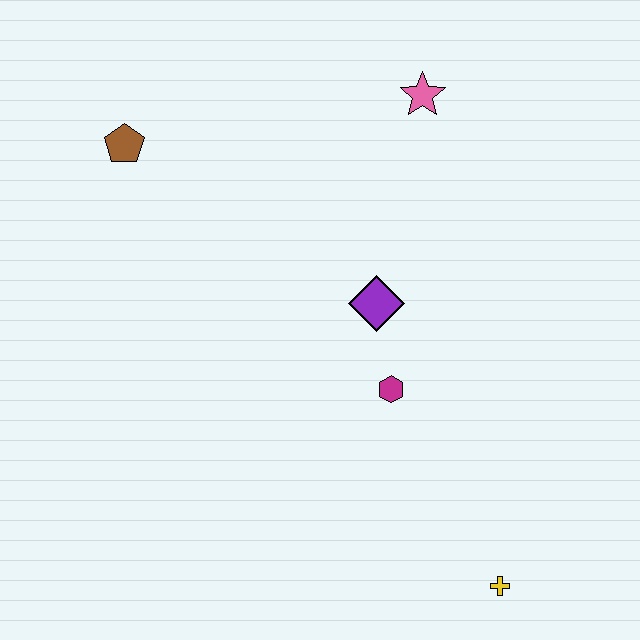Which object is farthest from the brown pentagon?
The yellow cross is farthest from the brown pentagon.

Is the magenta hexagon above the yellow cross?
Yes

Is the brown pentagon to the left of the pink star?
Yes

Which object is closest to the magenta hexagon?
The purple diamond is closest to the magenta hexagon.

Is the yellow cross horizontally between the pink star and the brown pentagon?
No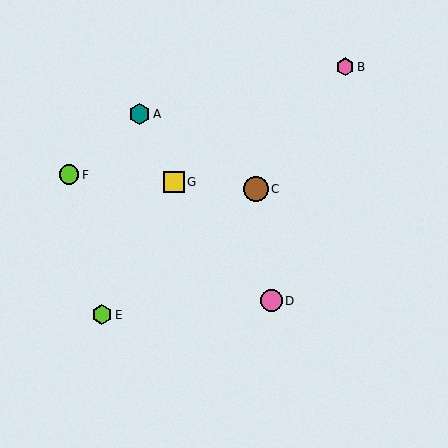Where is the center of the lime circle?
The center of the lime circle is at (69, 175).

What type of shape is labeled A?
Shape A is a teal hexagon.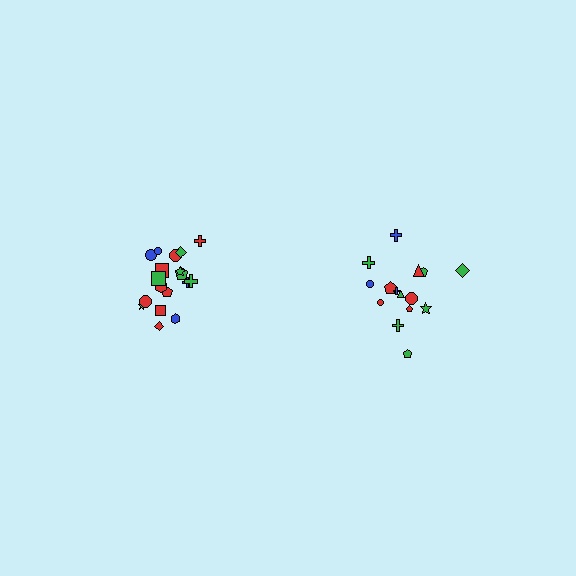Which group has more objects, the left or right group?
The left group.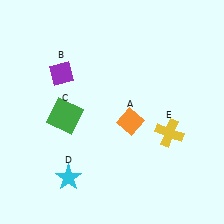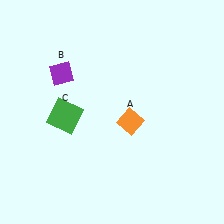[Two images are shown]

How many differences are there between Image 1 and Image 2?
There are 2 differences between the two images.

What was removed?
The yellow cross (E), the cyan star (D) were removed in Image 2.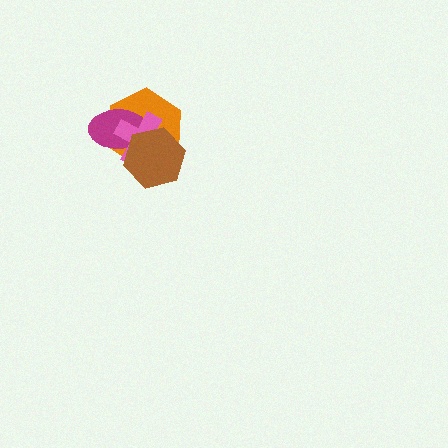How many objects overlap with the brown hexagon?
3 objects overlap with the brown hexagon.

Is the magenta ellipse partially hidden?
Yes, it is partially covered by another shape.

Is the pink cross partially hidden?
Yes, it is partially covered by another shape.